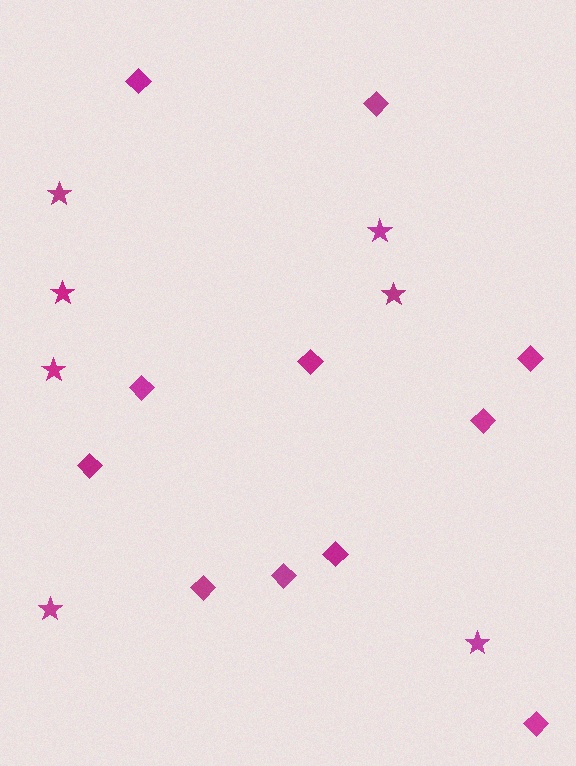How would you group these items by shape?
There are 2 groups: one group of stars (7) and one group of diamonds (11).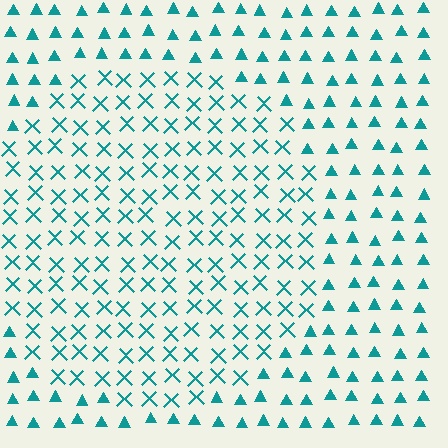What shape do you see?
I see a circle.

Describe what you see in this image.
The image is filled with small teal elements arranged in a uniform grid. A circle-shaped region contains X marks, while the surrounding area contains triangles. The boundary is defined purely by the change in element shape.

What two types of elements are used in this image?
The image uses X marks inside the circle region and triangles outside it.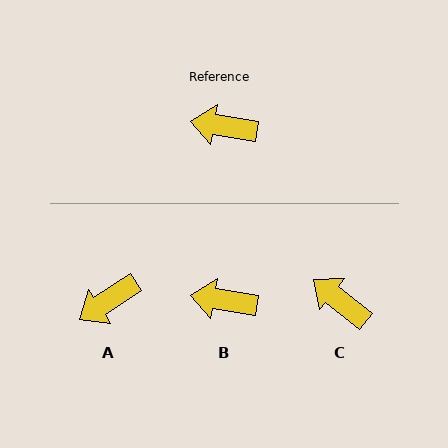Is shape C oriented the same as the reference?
No, it is off by about 30 degrees.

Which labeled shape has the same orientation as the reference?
B.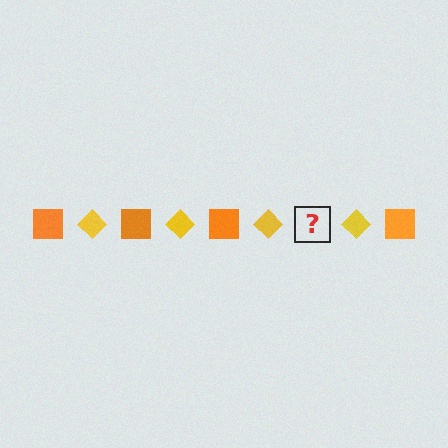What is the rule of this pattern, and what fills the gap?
The rule is that the pattern alternates between orange square and yellow diamond. The gap should be filled with an orange square.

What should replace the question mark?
The question mark should be replaced with an orange square.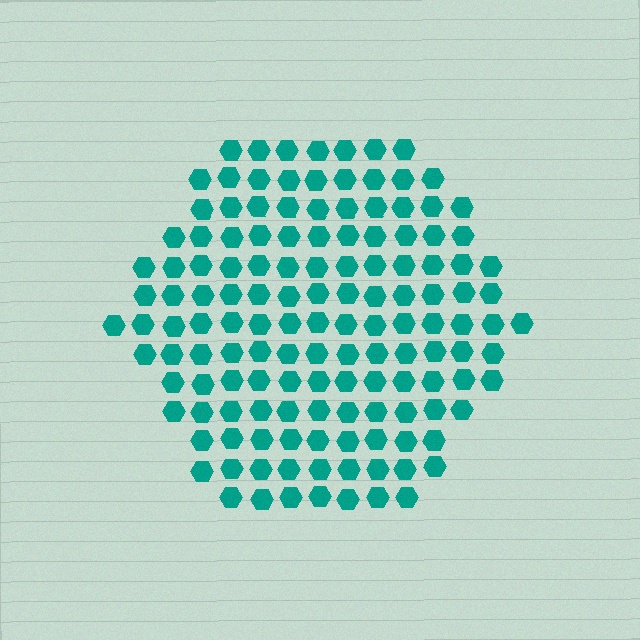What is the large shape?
The large shape is a hexagon.